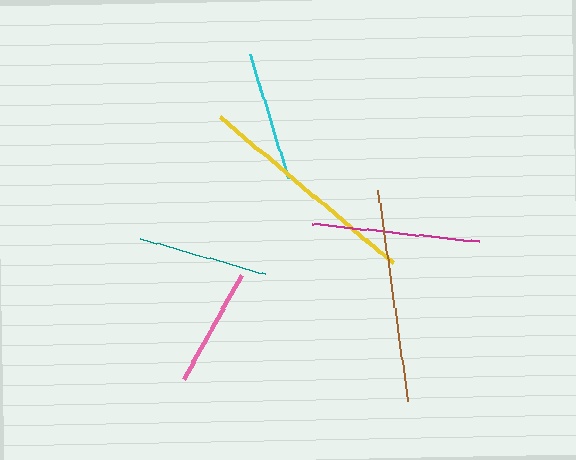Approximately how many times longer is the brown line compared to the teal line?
The brown line is approximately 1.6 times the length of the teal line.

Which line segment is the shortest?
The pink line is the shortest at approximately 120 pixels.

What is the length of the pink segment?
The pink segment is approximately 120 pixels long.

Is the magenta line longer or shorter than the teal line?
The magenta line is longer than the teal line.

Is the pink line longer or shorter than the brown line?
The brown line is longer than the pink line.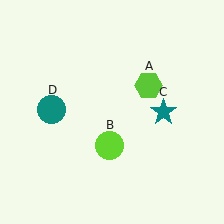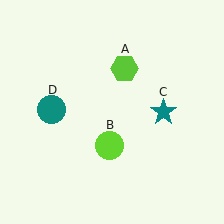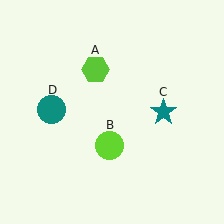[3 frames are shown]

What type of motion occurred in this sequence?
The lime hexagon (object A) rotated counterclockwise around the center of the scene.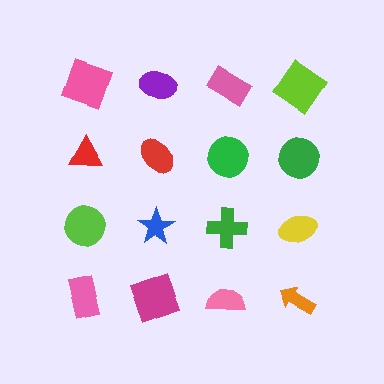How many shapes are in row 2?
4 shapes.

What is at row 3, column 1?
A lime circle.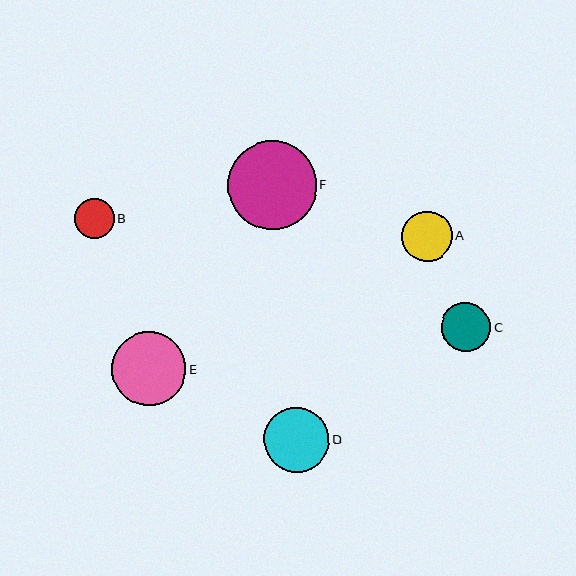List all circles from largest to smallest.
From largest to smallest: F, E, D, A, C, B.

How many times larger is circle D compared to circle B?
Circle D is approximately 1.6 times the size of circle B.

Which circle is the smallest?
Circle B is the smallest with a size of approximately 40 pixels.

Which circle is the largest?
Circle F is the largest with a size of approximately 89 pixels.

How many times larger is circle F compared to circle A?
Circle F is approximately 1.8 times the size of circle A.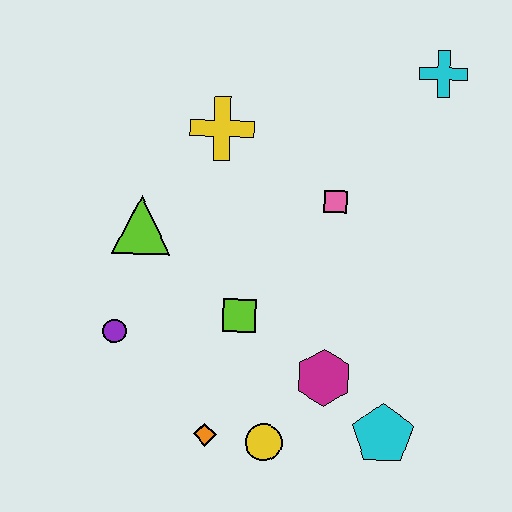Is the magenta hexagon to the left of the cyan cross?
Yes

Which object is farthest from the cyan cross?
The orange diamond is farthest from the cyan cross.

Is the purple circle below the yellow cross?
Yes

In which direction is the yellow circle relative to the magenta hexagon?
The yellow circle is below the magenta hexagon.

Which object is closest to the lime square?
The magenta hexagon is closest to the lime square.